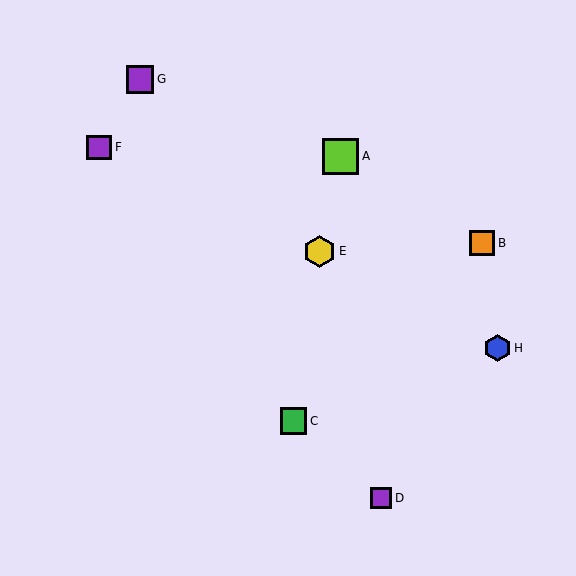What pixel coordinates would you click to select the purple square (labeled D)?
Click at (381, 498) to select the purple square D.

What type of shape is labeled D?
Shape D is a purple square.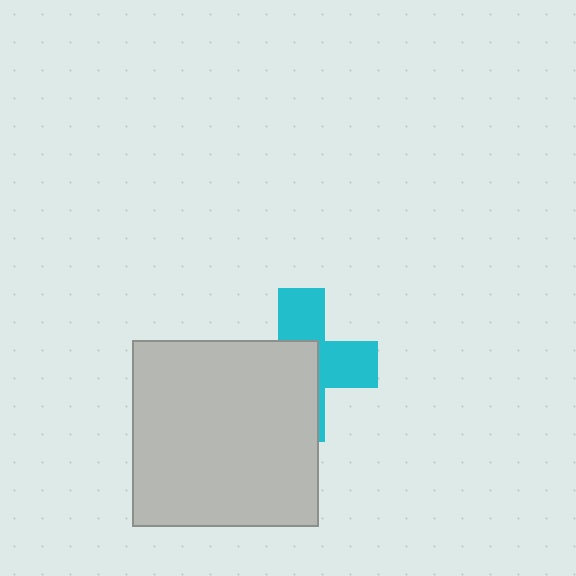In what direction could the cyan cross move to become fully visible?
The cyan cross could move toward the upper-right. That would shift it out from behind the light gray square entirely.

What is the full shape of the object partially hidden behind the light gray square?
The partially hidden object is a cyan cross.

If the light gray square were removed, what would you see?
You would see the complete cyan cross.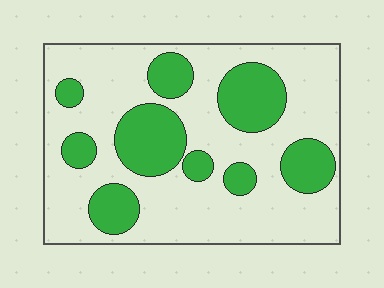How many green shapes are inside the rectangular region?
9.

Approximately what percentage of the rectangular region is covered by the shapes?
Approximately 30%.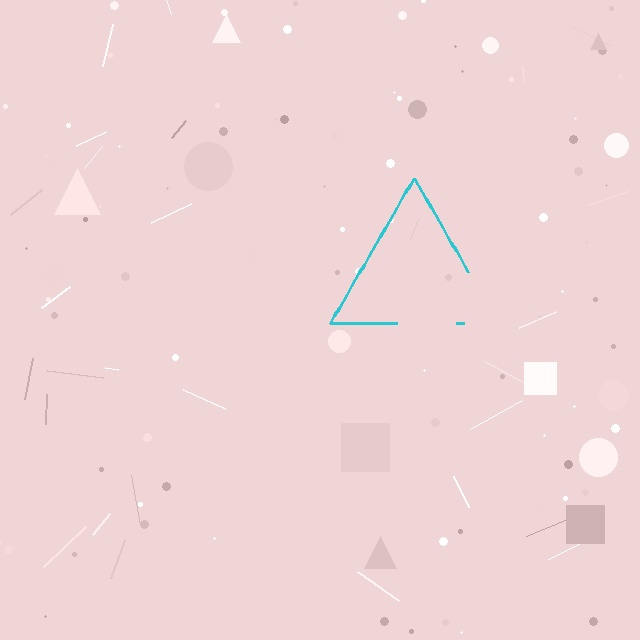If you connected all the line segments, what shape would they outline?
They would outline a triangle.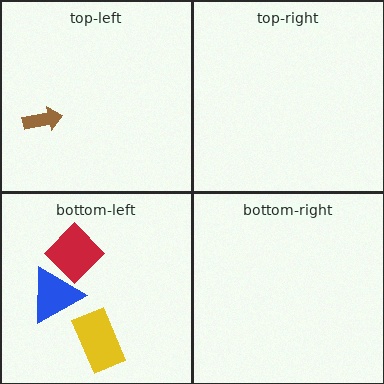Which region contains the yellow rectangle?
The bottom-left region.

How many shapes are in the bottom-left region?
3.